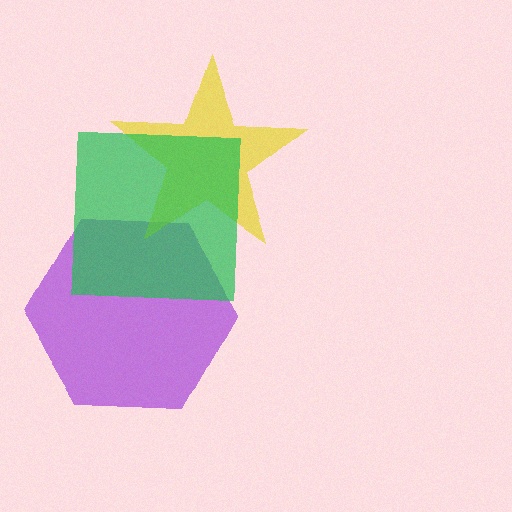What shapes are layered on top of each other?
The layered shapes are: a purple hexagon, a yellow star, a green square.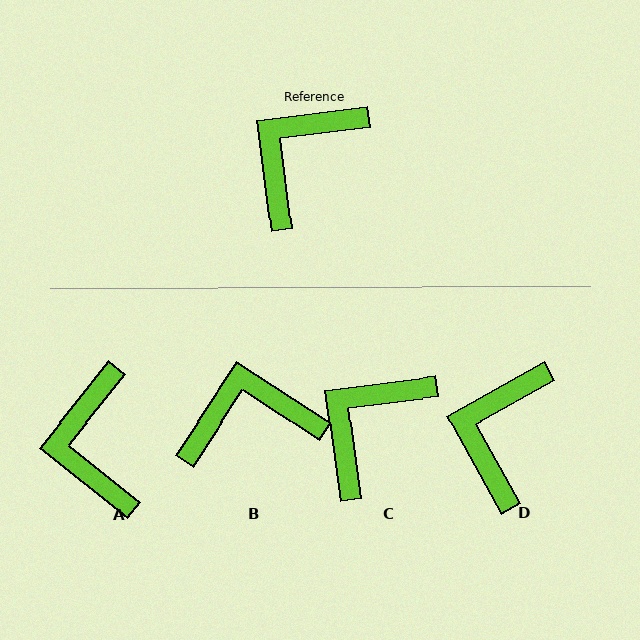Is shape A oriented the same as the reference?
No, it is off by about 44 degrees.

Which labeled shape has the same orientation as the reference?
C.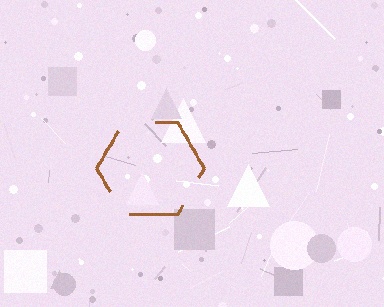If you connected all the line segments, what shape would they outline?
They would outline a hexagon.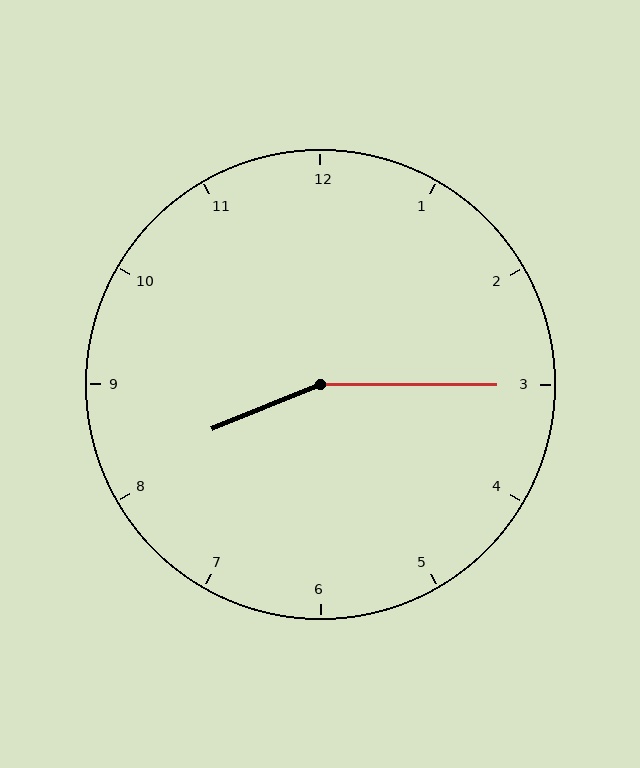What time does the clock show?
8:15.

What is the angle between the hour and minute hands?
Approximately 158 degrees.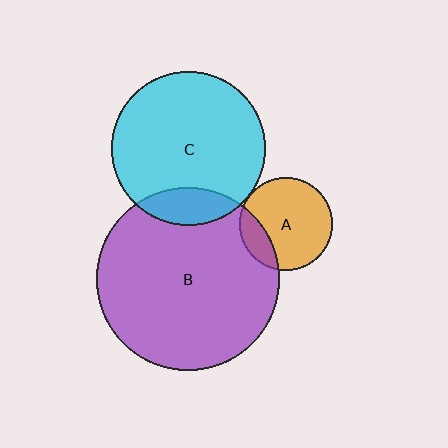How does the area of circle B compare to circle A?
Approximately 3.8 times.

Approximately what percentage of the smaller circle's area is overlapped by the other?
Approximately 5%.